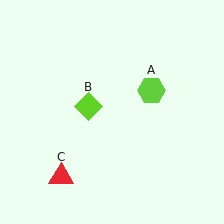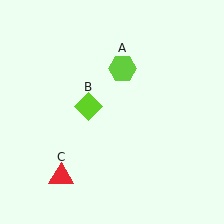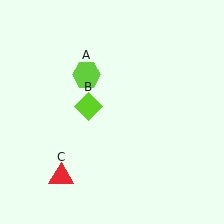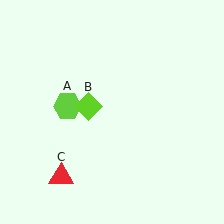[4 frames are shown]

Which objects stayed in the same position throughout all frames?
Lime diamond (object B) and red triangle (object C) remained stationary.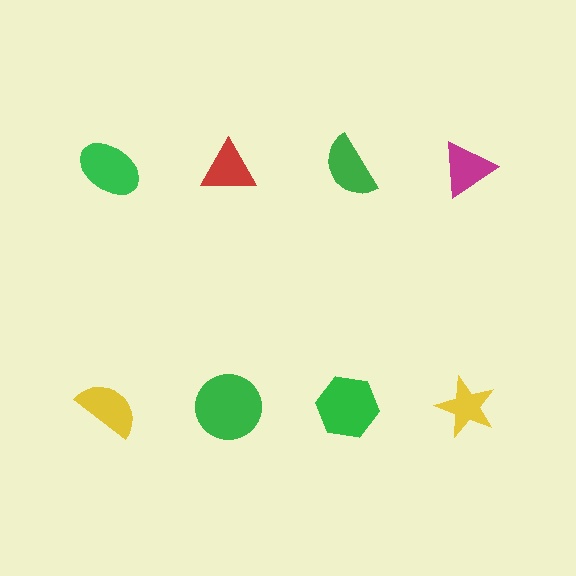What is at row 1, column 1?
A green ellipse.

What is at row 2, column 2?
A green circle.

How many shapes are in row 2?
4 shapes.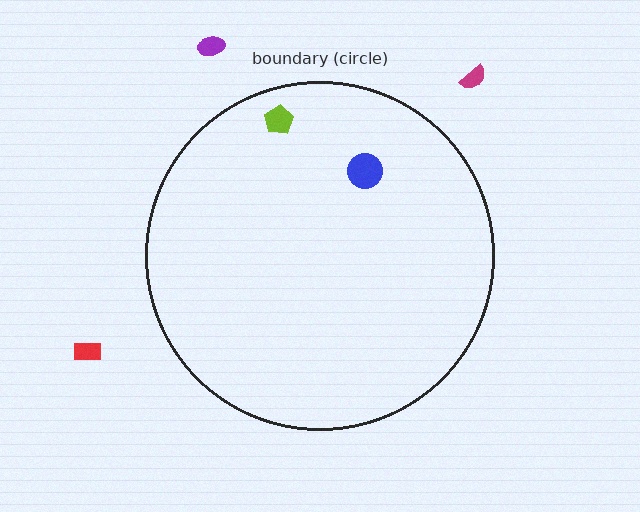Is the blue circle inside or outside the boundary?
Inside.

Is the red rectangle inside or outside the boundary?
Outside.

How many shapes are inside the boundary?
2 inside, 3 outside.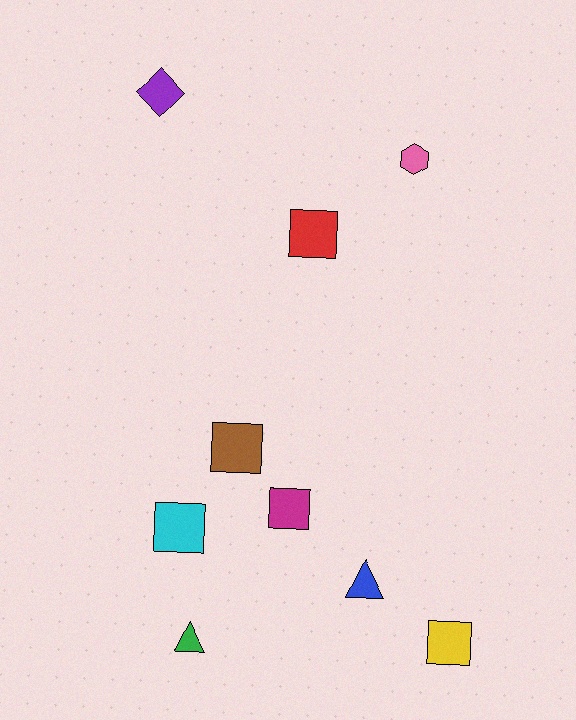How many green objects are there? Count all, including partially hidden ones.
There is 1 green object.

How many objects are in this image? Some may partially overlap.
There are 9 objects.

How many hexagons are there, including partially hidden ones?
There is 1 hexagon.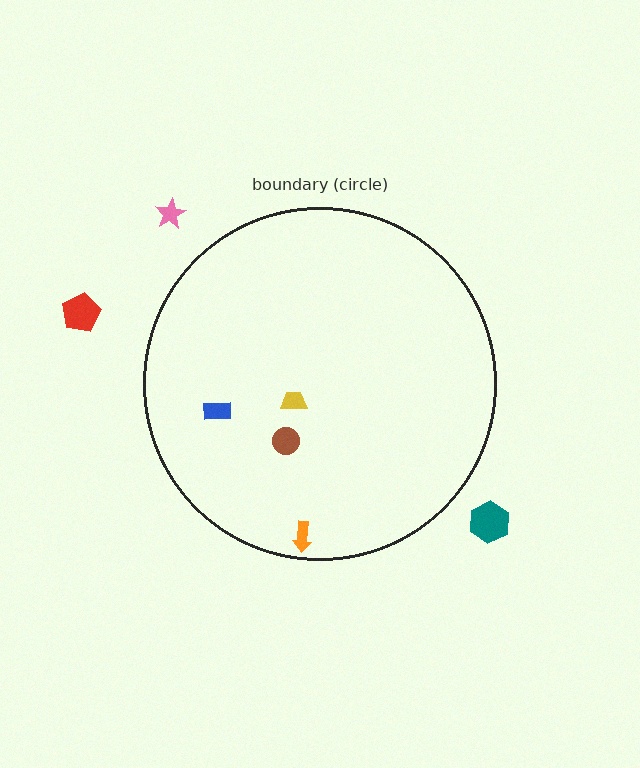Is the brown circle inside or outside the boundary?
Inside.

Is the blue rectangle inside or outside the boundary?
Inside.